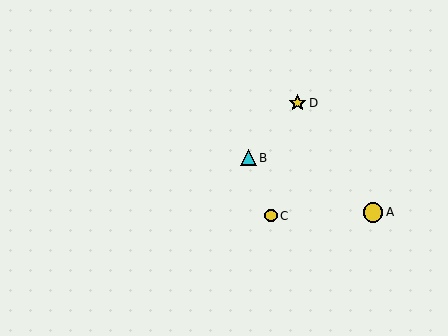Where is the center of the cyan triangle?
The center of the cyan triangle is at (248, 158).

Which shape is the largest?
The yellow circle (labeled A) is the largest.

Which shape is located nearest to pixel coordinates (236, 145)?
The cyan triangle (labeled B) at (248, 158) is nearest to that location.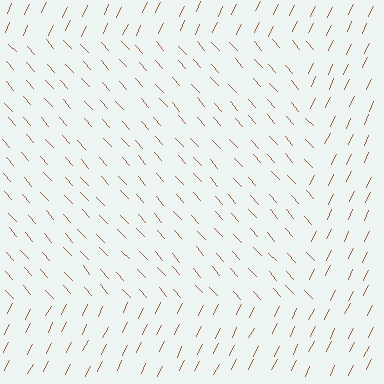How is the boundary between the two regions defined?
The boundary is defined purely by a change in line orientation (approximately 68 degrees difference). All lines are the same color and thickness.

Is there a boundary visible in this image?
Yes, there is a texture boundary formed by a change in line orientation.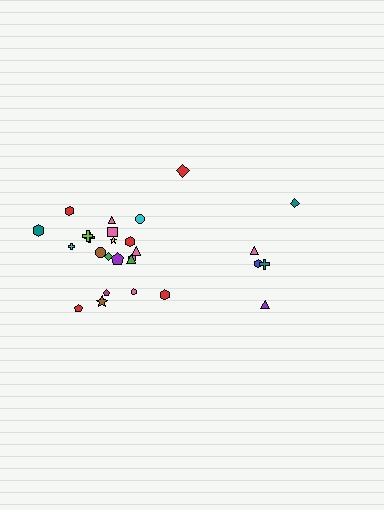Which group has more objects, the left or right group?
The left group.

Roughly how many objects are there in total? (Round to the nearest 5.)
Roughly 25 objects in total.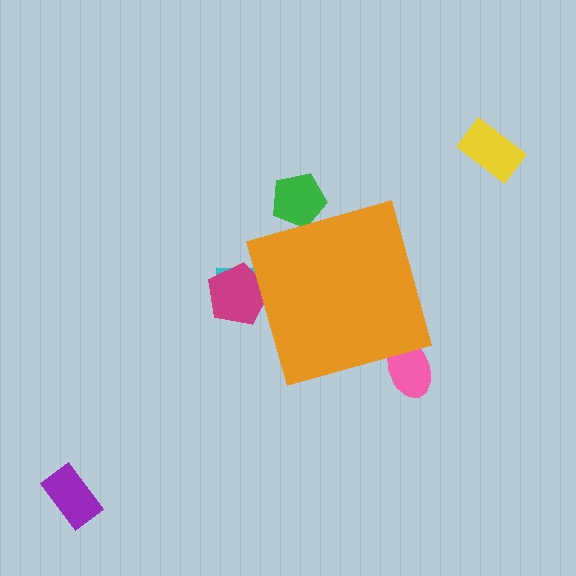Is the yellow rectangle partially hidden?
No, the yellow rectangle is fully visible.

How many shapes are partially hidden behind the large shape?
4 shapes are partially hidden.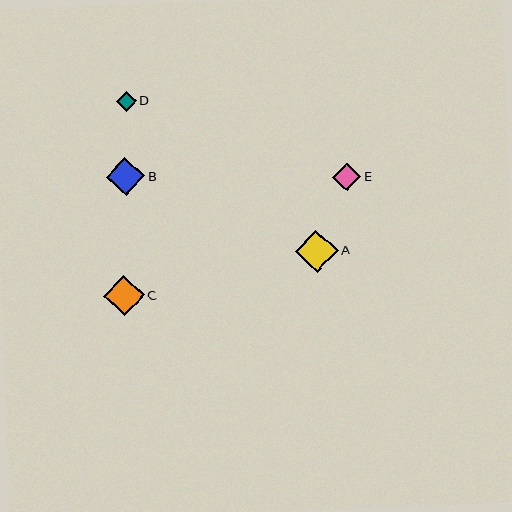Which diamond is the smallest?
Diamond D is the smallest with a size of approximately 20 pixels.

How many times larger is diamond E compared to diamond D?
Diamond E is approximately 1.4 times the size of diamond D.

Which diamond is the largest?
Diamond A is the largest with a size of approximately 43 pixels.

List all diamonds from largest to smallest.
From largest to smallest: A, C, B, E, D.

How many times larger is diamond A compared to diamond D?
Diamond A is approximately 2.2 times the size of diamond D.